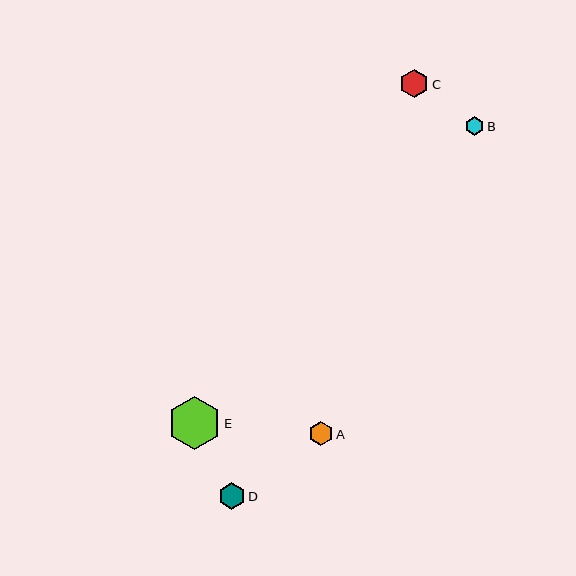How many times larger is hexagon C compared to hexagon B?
Hexagon C is approximately 1.5 times the size of hexagon B.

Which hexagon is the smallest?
Hexagon B is the smallest with a size of approximately 19 pixels.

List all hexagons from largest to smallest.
From largest to smallest: E, C, D, A, B.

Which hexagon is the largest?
Hexagon E is the largest with a size of approximately 53 pixels.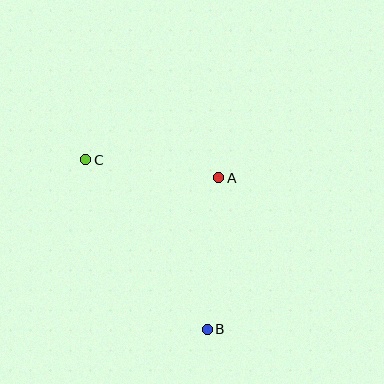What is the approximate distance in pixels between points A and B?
The distance between A and B is approximately 152 pixels.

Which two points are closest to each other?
Points A and C are closest to each other.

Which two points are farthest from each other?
Points B and C are farthest from each other.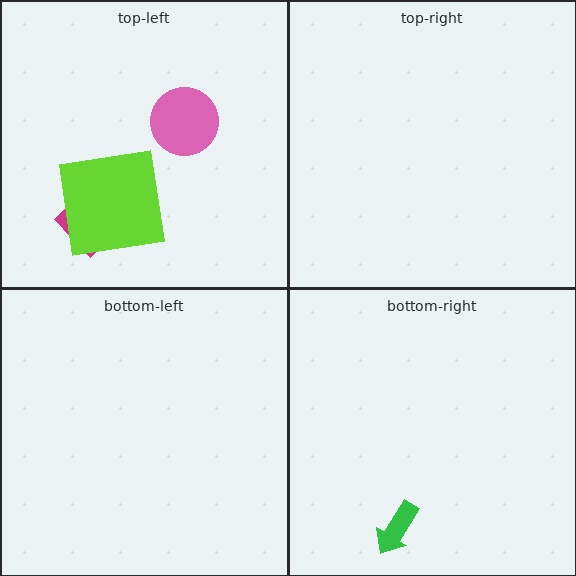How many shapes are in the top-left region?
3.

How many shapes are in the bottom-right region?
1.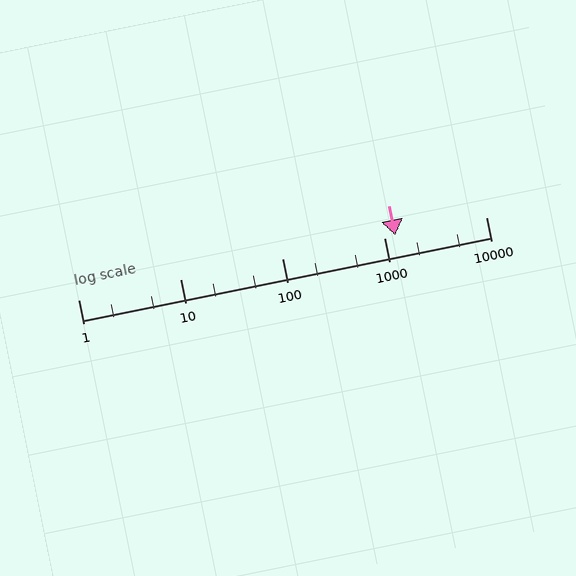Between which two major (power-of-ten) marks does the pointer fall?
The pointer is between 1000 and 10000.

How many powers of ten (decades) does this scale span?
The scale spans 4 decades, from 1 to 10000.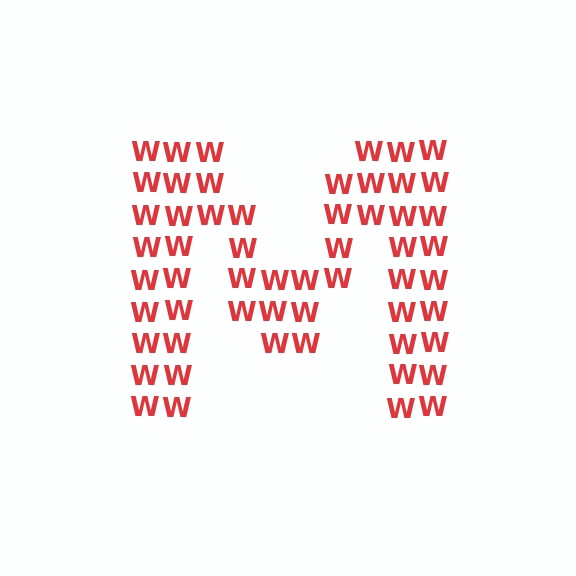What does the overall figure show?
The overall figure shows the letter M.